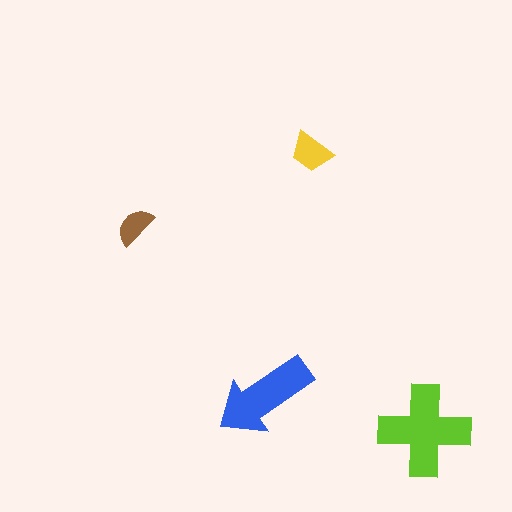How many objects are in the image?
There are 4 objects in the image.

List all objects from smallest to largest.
The brown semicircle, the yellow trapezoid, the blue arrow, the lime cross.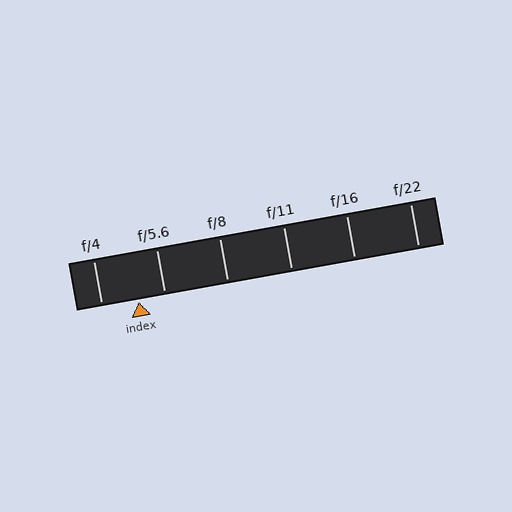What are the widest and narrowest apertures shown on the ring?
The widest aperture shown is f/4 and the narrowest is f/22.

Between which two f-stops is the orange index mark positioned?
The index mark is between f/4 and f/5.6.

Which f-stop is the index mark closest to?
The index mark is closest to f/5.6.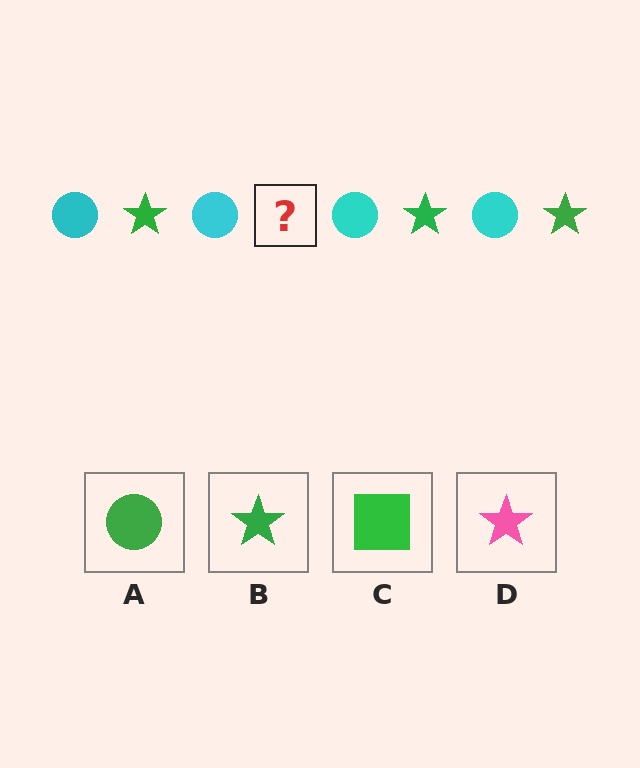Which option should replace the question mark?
Option B.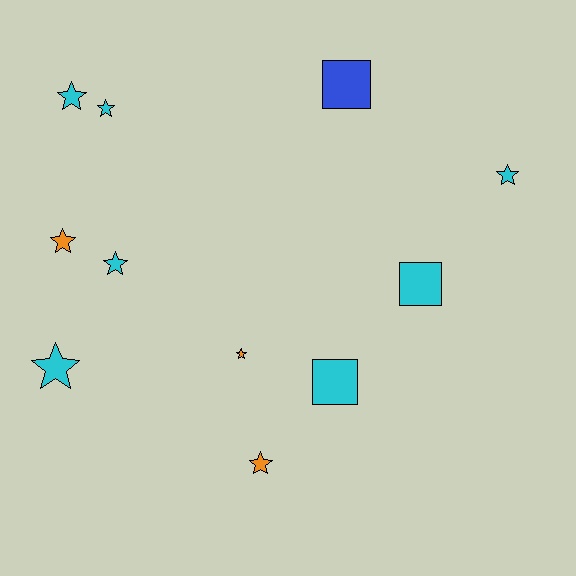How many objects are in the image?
There are 11 objects.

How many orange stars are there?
There are 3 orange stars.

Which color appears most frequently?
Cyan, with 7 objects.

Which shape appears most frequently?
Star, with 8 objects.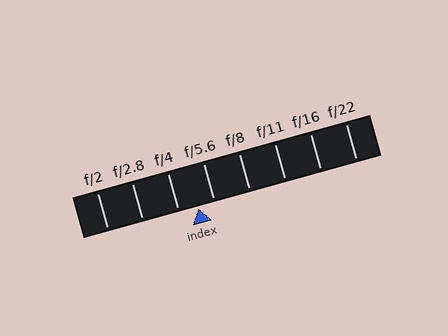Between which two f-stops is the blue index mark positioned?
The index mark is between f/4 and f/5.6.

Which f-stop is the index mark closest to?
The index mark is closest to f/5.6.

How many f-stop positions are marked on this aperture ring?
There are 8 f-stop positions marked.